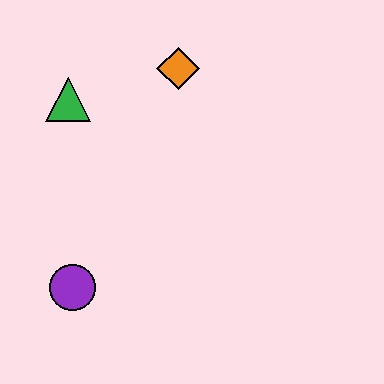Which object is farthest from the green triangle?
The purple circle is farthest from the green triangle.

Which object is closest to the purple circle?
The green triangle is closest to the purple circle.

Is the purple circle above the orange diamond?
No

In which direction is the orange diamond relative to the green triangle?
The orange diamond is to the right of the green triangle.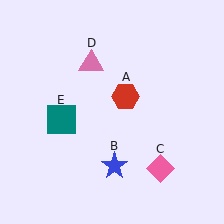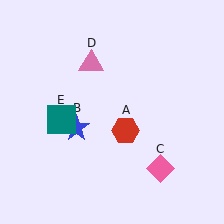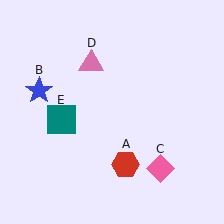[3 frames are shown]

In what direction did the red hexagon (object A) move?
The red hexagon (object A) moved down.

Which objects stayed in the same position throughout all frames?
Pink diamond (object C) and pink triangle (object D) and teal square (object E) remained stationary.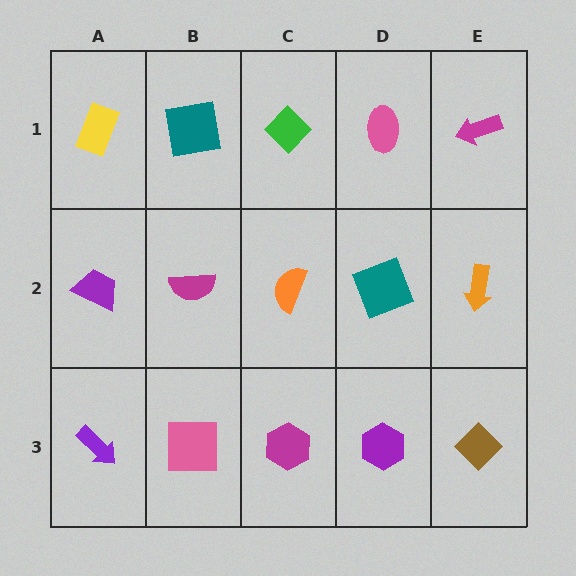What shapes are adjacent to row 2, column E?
A magenta arrow (row 1, column E), a brown diamond (row 3, column E), a teal square (row 2, column D).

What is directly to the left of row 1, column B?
A yellow rectangle.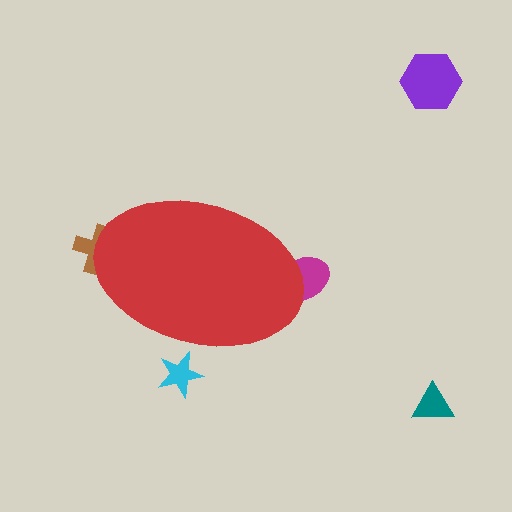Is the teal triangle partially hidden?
No, the teal triangle is fully visible.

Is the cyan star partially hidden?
Yes, the cyan star is partially hidden behind the red ellipse.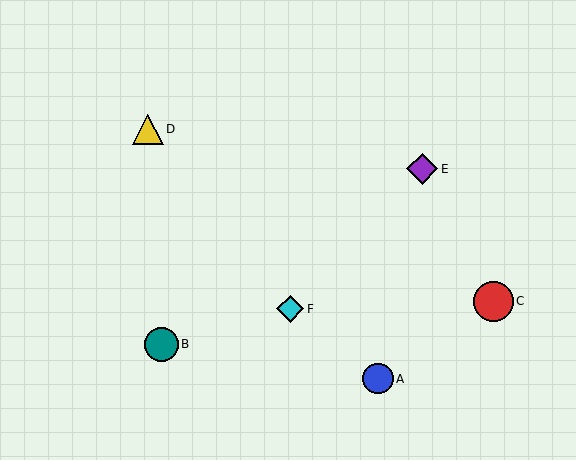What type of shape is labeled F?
Shape F is a cyan diamond.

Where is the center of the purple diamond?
The center of the purple diamond is at (422, 169).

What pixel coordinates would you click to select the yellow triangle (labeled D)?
Click at (148, 129) to select the yellow triangle D.